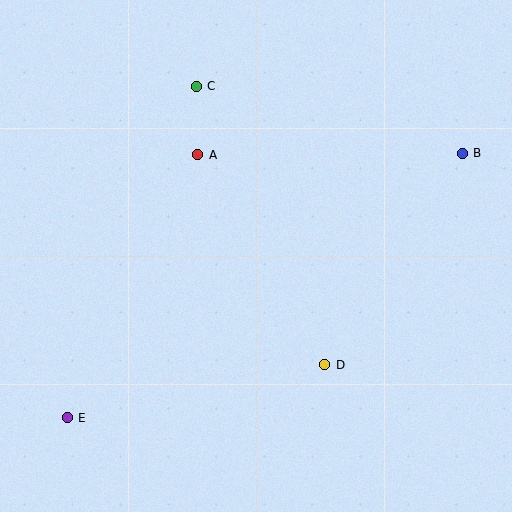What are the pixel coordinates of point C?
Point C is at (196, 86).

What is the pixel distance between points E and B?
The distance between E and B is 475 pixels.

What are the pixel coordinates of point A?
Point A is at (198, 155).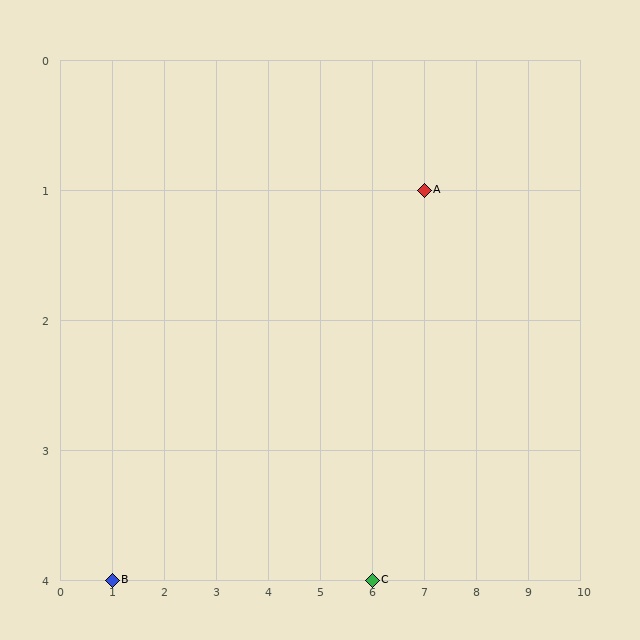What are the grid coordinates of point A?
Point A is at grid coordinates (7, 1).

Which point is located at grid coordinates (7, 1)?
Point A is at (7, 1).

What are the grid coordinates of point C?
Point C is at grid coordinates (6, 4).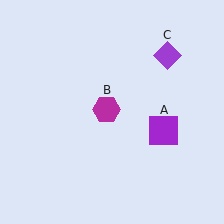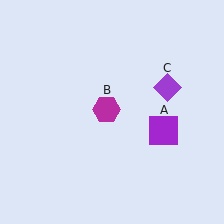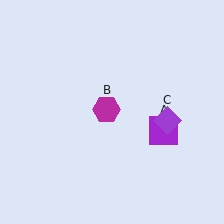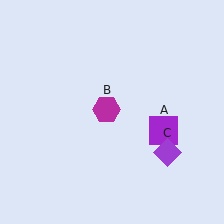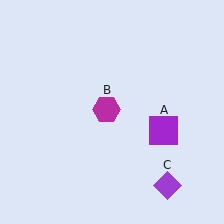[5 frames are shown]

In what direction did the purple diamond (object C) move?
The purple diamond (object C) moved down.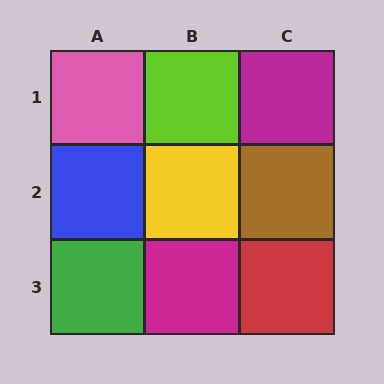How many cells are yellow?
1 cell is yellow.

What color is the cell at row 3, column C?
Red.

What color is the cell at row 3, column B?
Magenta.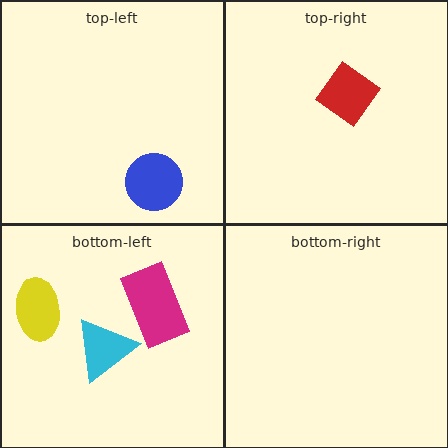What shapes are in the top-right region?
The red diamond.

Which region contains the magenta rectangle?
The bottom-left region.